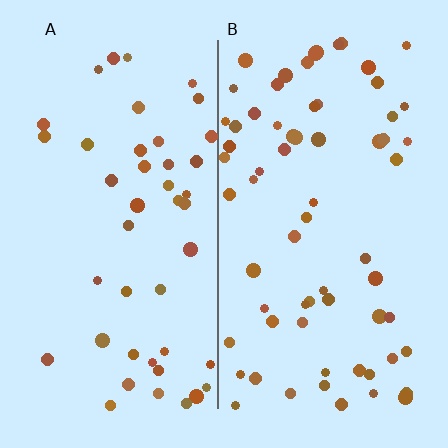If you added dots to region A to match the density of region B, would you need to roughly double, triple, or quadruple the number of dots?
Approximately double.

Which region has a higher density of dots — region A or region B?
B (the right).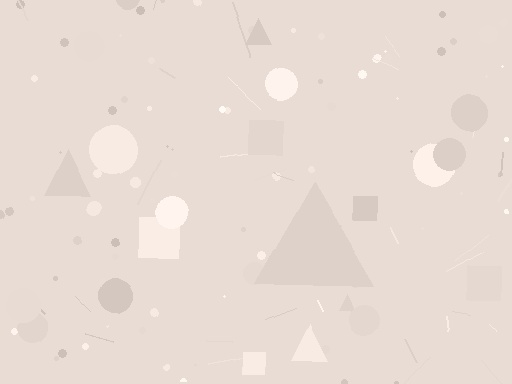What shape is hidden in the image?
A triangle is hidden in the image.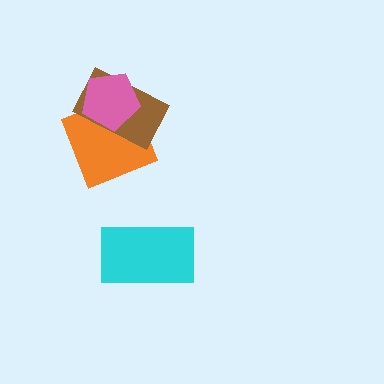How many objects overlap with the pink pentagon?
2 objects overlap with the pink pentagon.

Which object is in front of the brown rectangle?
The pink pentagon is in front of the brown rectangle.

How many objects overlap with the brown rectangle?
2 objects overlap with the brown rectangle.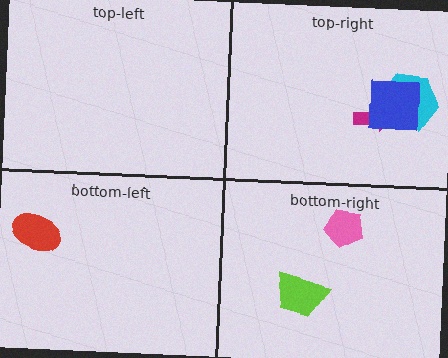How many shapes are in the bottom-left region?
1.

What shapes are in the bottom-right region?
The pink pentagon, the lime trapezoid.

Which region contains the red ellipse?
The bottom-left region.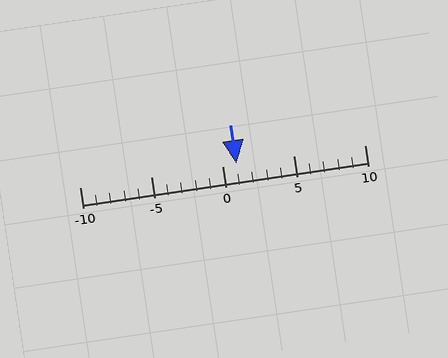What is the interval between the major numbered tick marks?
The major tick marks are spaced 5 units apart.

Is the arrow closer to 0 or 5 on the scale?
The arrow is closer to 0.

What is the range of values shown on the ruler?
The ruler shows values from -10 to 10.